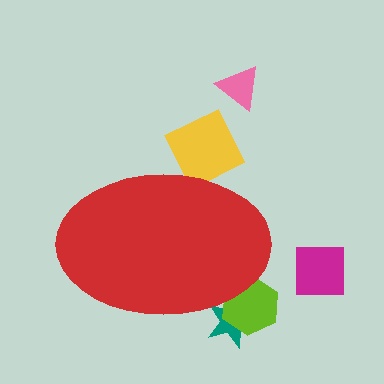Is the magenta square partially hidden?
No, the magenta square is fully visible.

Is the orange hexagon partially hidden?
Yes, the orange hexagon is partially hidden behind the red ellipse.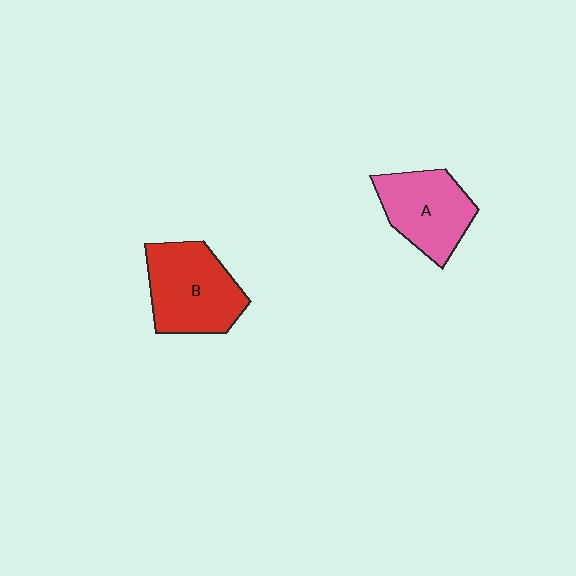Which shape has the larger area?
Shape B (red).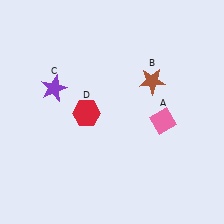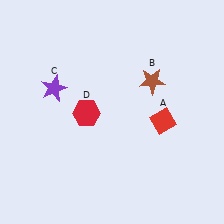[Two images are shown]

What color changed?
The diamond (A) changed from pink in Image 1 to red in Image 2.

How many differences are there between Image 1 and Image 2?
There is 1 difference between the two images.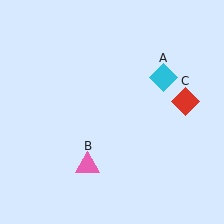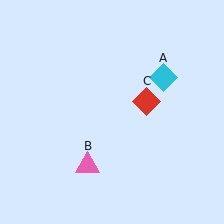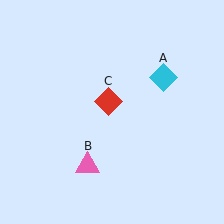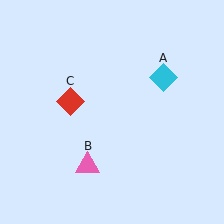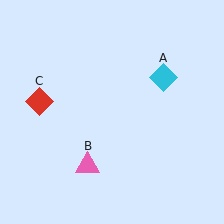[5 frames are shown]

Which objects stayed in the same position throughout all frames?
Cyan diamond (object A) and pink triangle (object B) remained stationary.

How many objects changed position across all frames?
1 object changed position: red diamond (object C).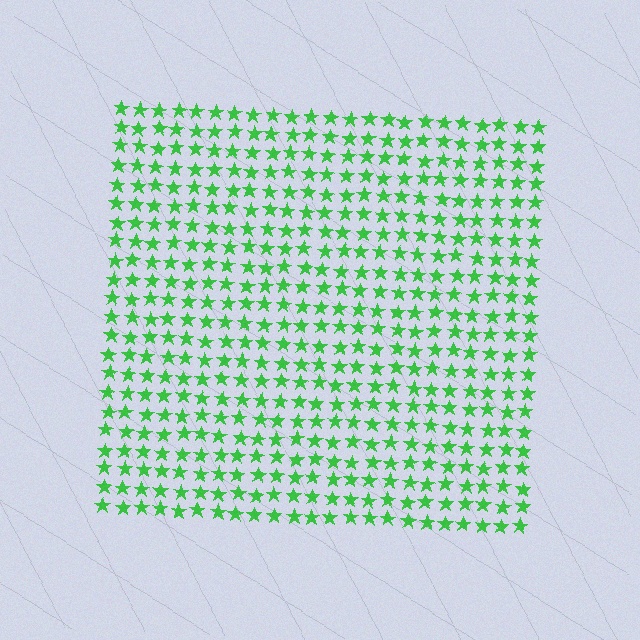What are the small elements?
The small elements are stars.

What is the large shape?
The large shape is a square.